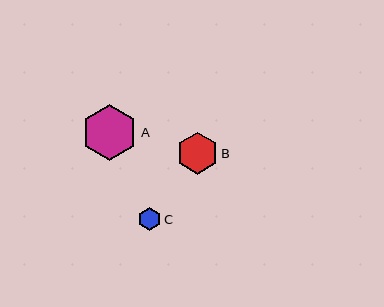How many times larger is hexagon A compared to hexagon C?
Hexagon A is approximately 2.5 times the size of hexagon C.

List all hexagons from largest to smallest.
From largest to smallest: A, B, C.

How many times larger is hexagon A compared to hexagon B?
Hexagon A is approximately 1.3 times the size of hexagon B.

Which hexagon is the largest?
Hexagon A is the largest with a size of approximately 56 pixels.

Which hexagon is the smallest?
Hexagon C is the smallest with a size of approximately 23 pixels.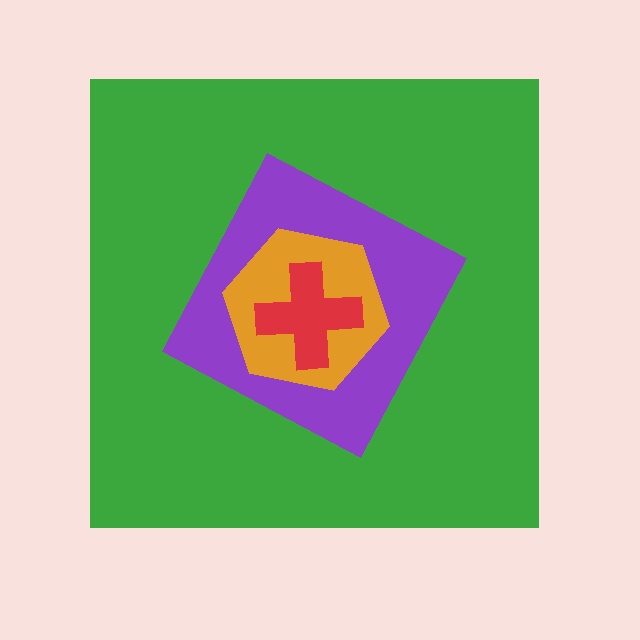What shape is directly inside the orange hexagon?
The red cross.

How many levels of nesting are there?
4.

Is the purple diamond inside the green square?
Yes.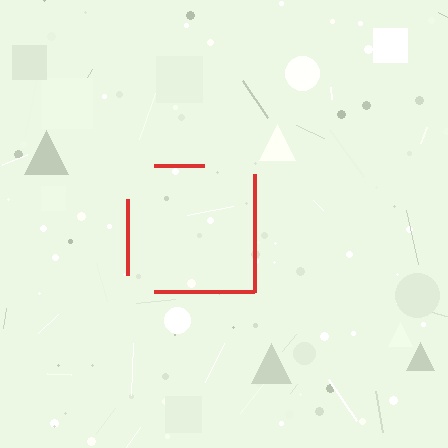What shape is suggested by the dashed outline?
The dashed outline suggests a square.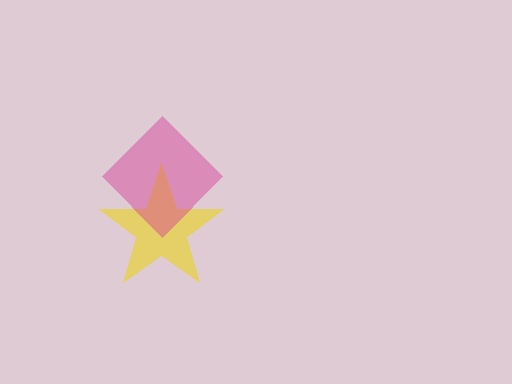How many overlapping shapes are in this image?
There are 2 overlapping shapes in the image.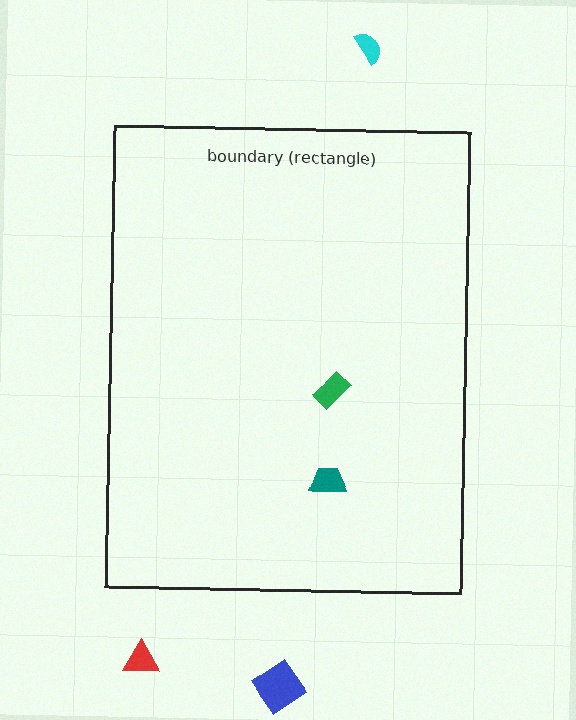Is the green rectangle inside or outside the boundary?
Inside.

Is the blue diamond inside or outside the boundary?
Outside.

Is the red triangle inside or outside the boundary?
Outside.